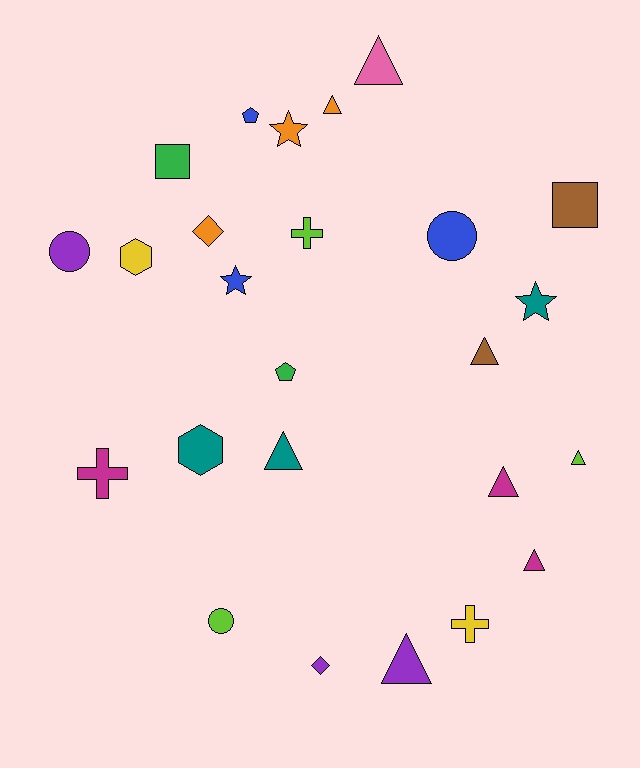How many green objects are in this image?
There are 2 green objects.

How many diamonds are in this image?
There are 2 diamonds.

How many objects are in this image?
There are 25 objects.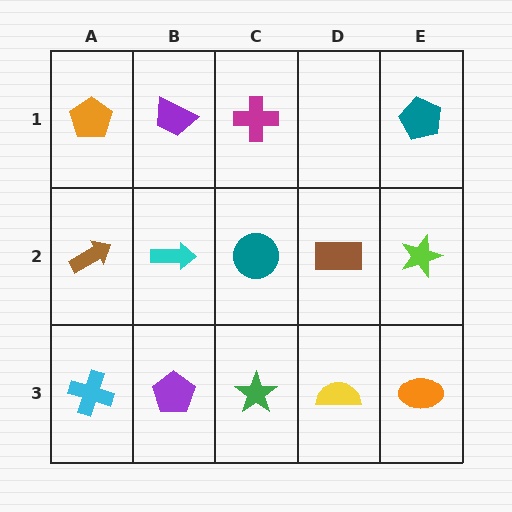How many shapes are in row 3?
5 shapes.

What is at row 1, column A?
An orange pentagon.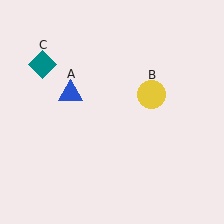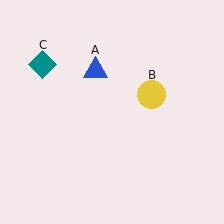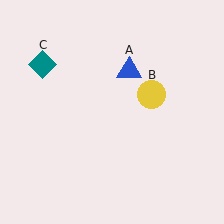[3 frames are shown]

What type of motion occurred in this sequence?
The blue triangle (object A) rotated clockwise around the center of the scene.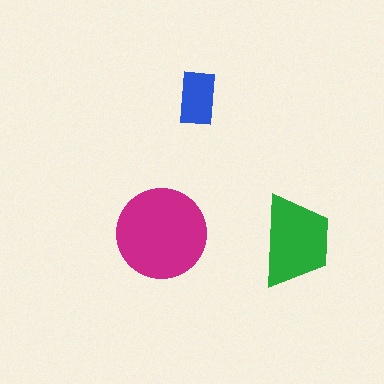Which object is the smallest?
The blue rectangle.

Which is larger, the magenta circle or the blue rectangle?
The magenta circle.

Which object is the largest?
The magenta circle.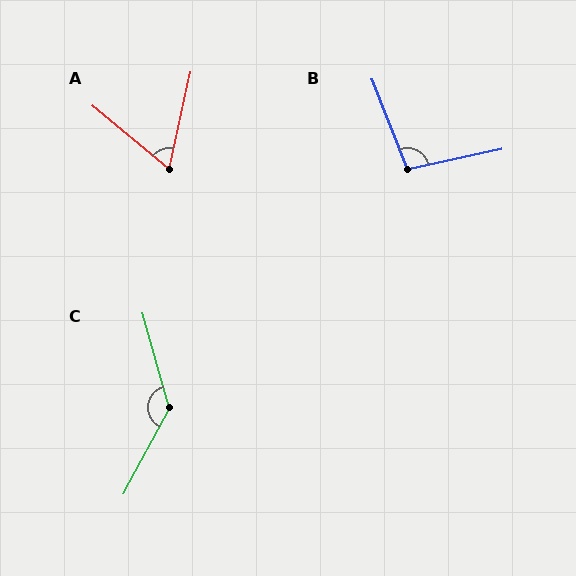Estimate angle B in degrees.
Approximately 100 degrees.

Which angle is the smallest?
A, at approximately 63 degrees.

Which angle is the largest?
C, at approximately 136 degrees.